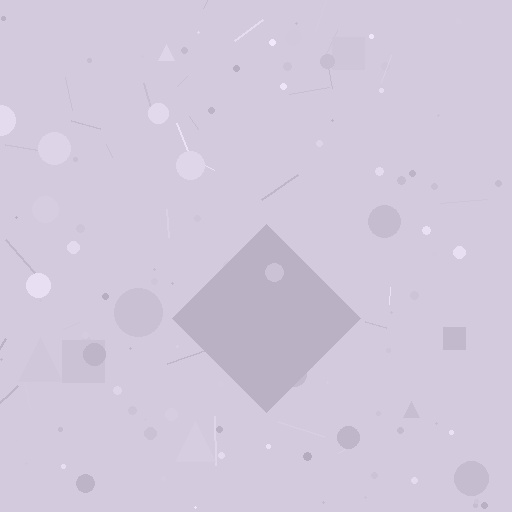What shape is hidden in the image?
A diamond is hidden in the image.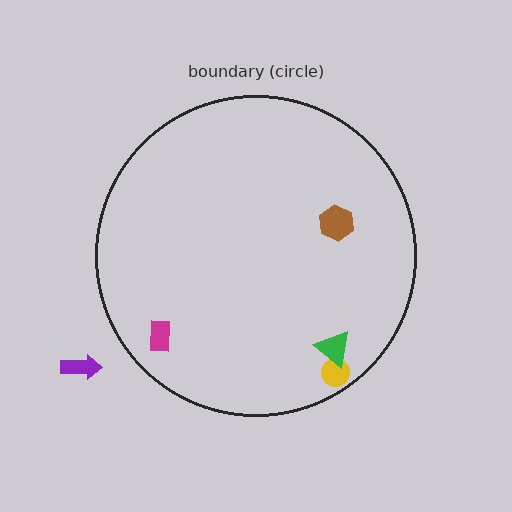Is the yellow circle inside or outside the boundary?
Inside.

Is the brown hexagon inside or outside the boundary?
Inside.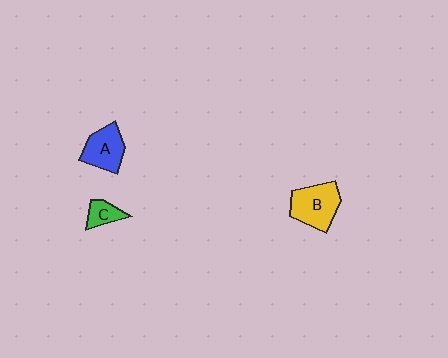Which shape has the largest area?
Shape B (yellow).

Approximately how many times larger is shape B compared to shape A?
Approximately 1.2 times.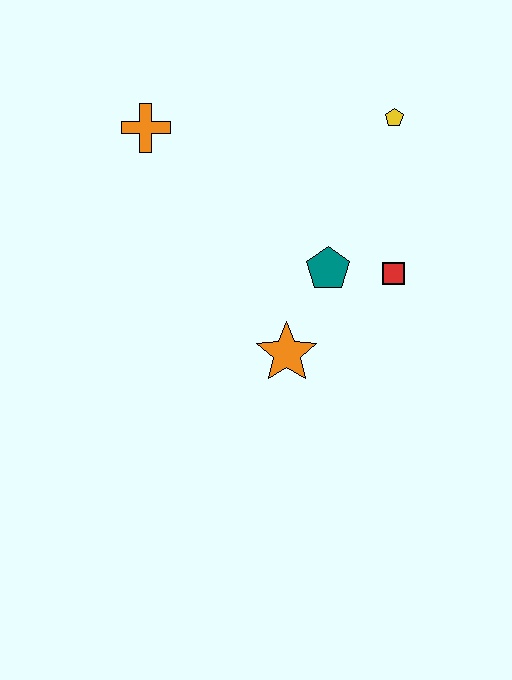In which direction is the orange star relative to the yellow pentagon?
The orange star is below the yellow pentagon.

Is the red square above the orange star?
Yes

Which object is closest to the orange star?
The teal pentagon is closest to the orange star.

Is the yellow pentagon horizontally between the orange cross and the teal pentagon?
No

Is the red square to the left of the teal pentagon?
No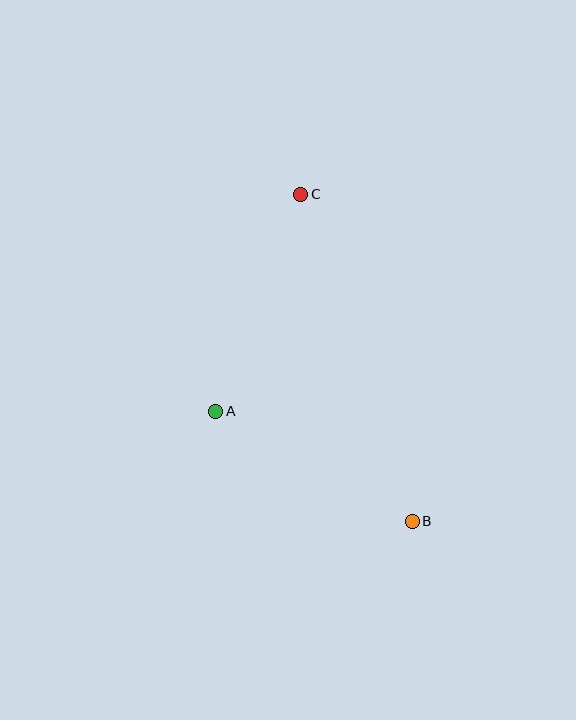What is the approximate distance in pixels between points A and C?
The distance between A and C is approximately 233 pixels.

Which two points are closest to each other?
Points A and B are closest to each other.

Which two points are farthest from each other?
Points B and C are farthest from each other.